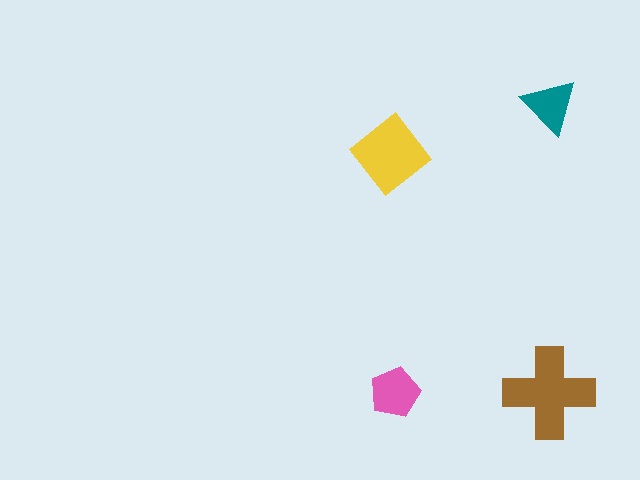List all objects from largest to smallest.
The brown cross, the yellow diamond, the pink pentagon, the teal triangle.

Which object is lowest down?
The brown cross is bottommost.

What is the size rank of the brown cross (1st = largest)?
1st.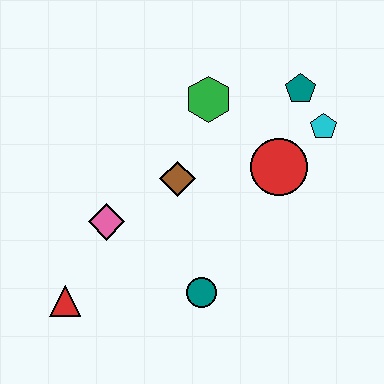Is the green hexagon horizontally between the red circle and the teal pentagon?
No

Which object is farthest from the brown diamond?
The red triangle is farthest from the brown diamond.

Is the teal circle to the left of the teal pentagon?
Yes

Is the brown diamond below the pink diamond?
No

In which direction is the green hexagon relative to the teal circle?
The green hexagon is above the teal circle.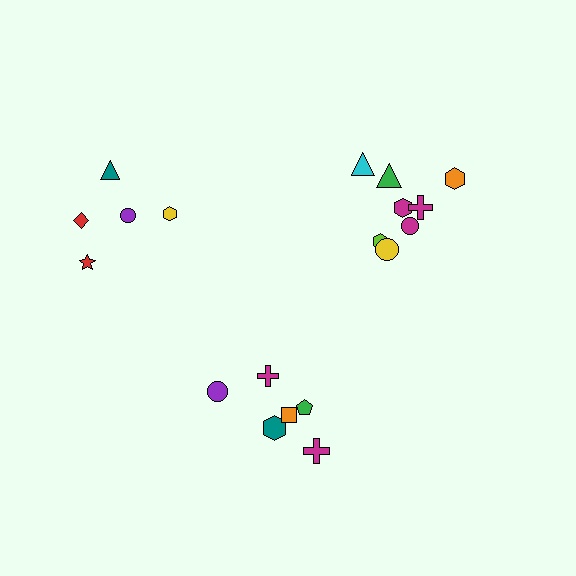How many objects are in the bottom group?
There are 6 objects.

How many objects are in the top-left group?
There are 5 objects.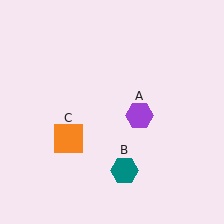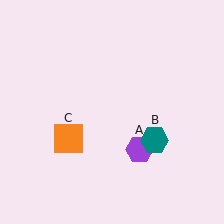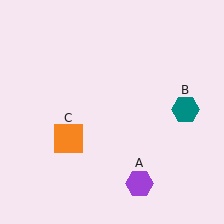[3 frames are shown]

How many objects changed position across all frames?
2 objects changed position: purple hexagon (object A), teal hexagon (object B).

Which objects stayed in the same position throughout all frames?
Orange square (object C) remained stationary.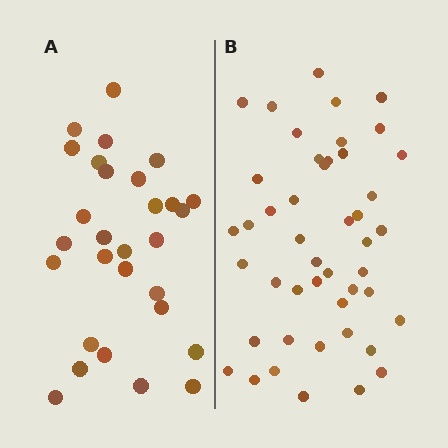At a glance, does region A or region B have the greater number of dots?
Region B (the right region) has more dots.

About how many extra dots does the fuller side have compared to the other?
Region B has approximately 15 more dots than region A.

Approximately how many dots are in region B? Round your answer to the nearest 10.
About 50 dots. (The exact count is 46, which rounds to 50.)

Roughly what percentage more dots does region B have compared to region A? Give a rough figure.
About 60% more.